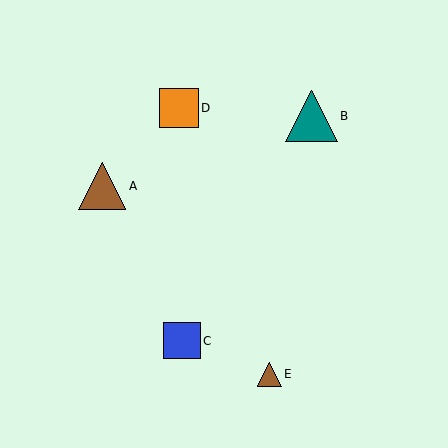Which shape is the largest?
The teal triangle (labeled B) is the largest.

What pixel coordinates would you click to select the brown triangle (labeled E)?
Click at (270, 374) to select the brown triangle E.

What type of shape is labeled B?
Shape B is a teal triangle.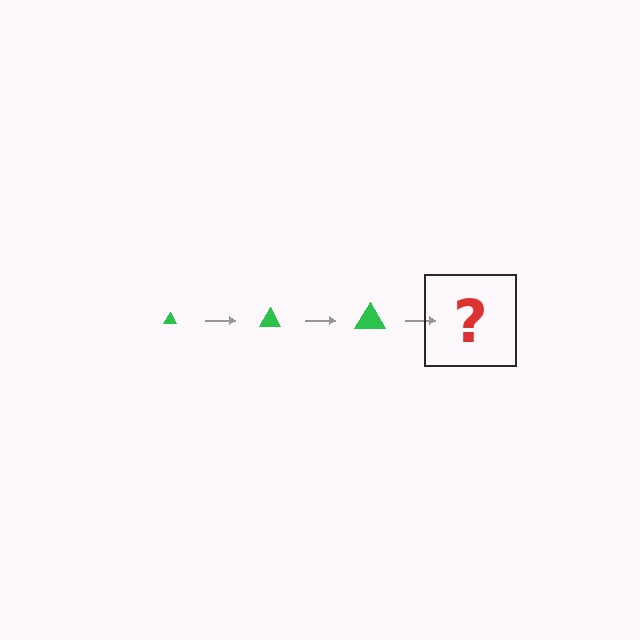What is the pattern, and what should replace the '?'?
The pattern is that the triangle gets progressively larger each step. The '?' should be a green triangle, larger than the previous one.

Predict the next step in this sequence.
The next step is a green triangle, larger than the previous one.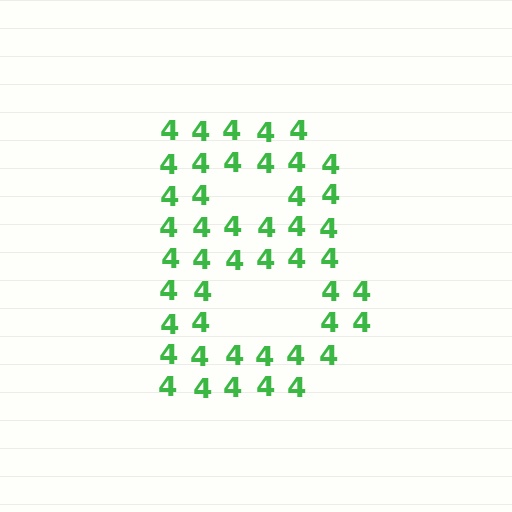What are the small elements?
The small elements are digit 4's.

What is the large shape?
The large shape is the letter B.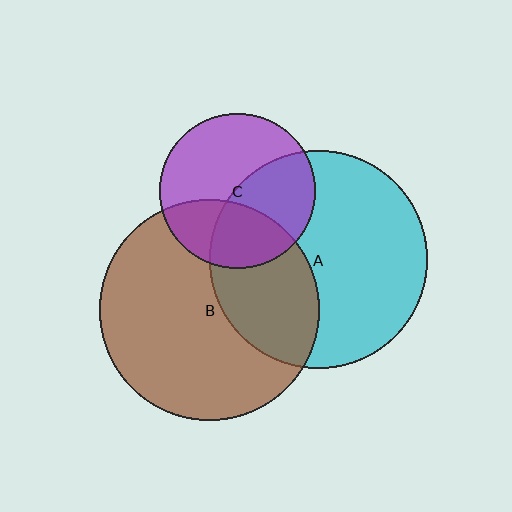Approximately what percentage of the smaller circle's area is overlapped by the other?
Approximately 35%.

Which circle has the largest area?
Circle B (brown).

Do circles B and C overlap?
Yes.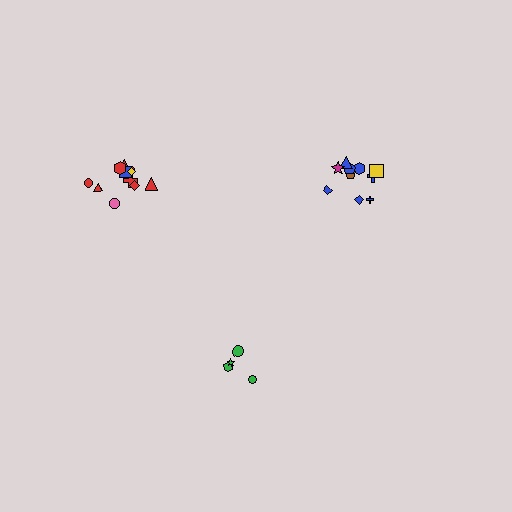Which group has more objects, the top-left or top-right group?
The top-left group.